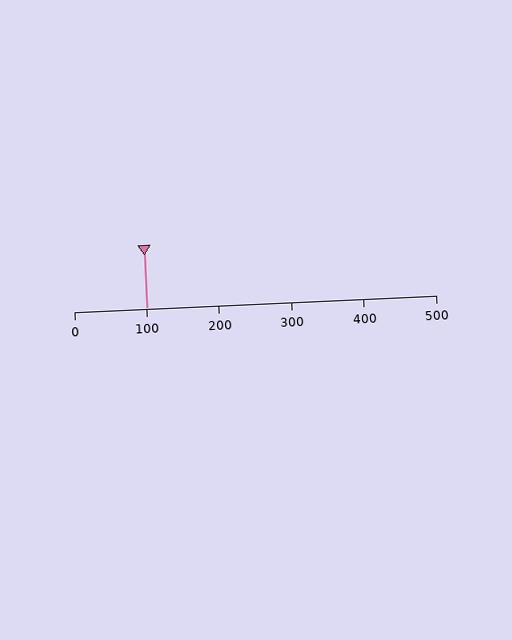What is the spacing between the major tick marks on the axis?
The major ticks are spaced 100 apart.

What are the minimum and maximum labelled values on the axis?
The axis runs from 0 to 500.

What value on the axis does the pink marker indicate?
The marker indicates approximately 100.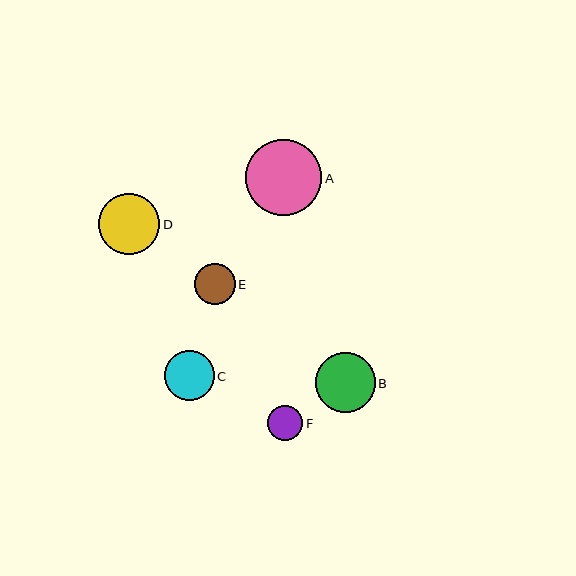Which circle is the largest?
Circle A is the largest with a size of approximately 76 pixels.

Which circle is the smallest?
Circle F is the smallest with a size of approximately 35 pixels.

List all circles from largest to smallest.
From largest to smallest: A, D, B, C, E, F.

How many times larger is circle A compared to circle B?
Circle A is approximately 1.3 times the size of circle B.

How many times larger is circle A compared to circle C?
Circle A is approximately 1.5 times the size of circle C.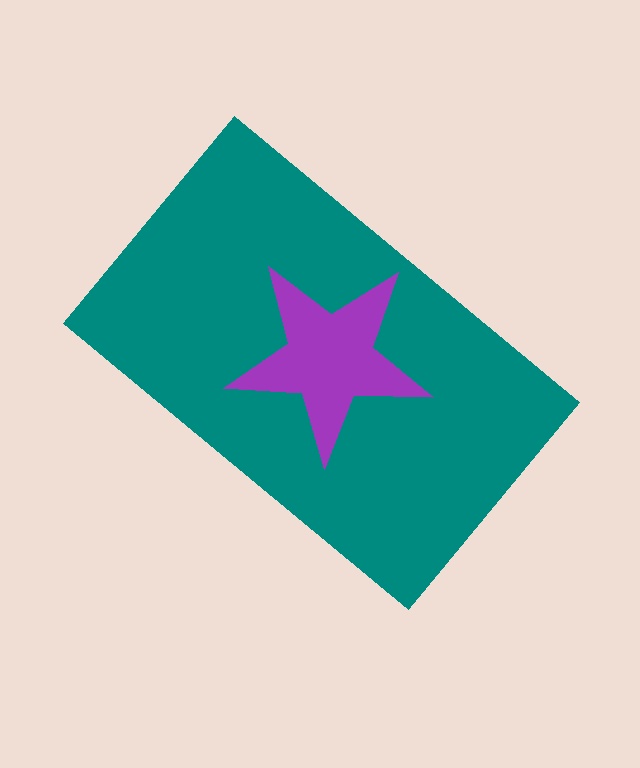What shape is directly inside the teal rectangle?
The purple star.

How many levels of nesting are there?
2.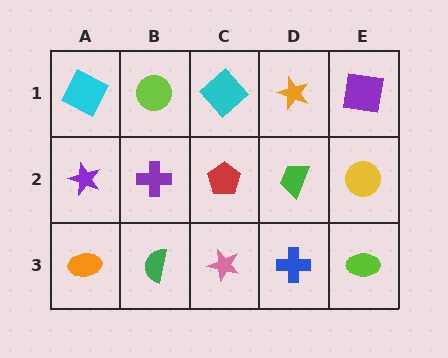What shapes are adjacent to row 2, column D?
An orange star (row 1, column D), a blue cross (row 3, column D), a red pentagon (row 2, column C), a yellow circle (row 2, column E).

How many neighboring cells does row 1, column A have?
2.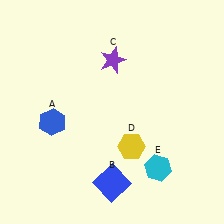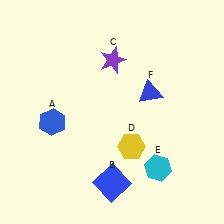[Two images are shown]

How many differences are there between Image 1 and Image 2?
There is 1 difference between the two images.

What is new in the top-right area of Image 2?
A blue triangle (F) was added in the top-right area of Image 2.